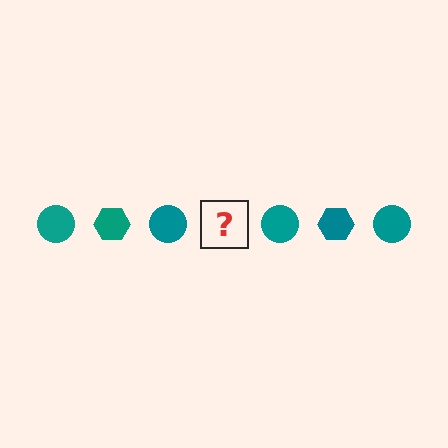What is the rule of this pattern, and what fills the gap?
The rule is that the pattern cycles through circle, hexagon shapes in teal. The gap should be filled with a teal hexagon.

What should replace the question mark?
The question mark should be replaced with a teal hexagon.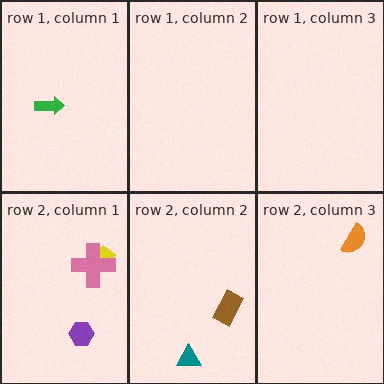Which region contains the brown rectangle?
The row 2, column 2 region.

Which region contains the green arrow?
The row 1, column 1 region.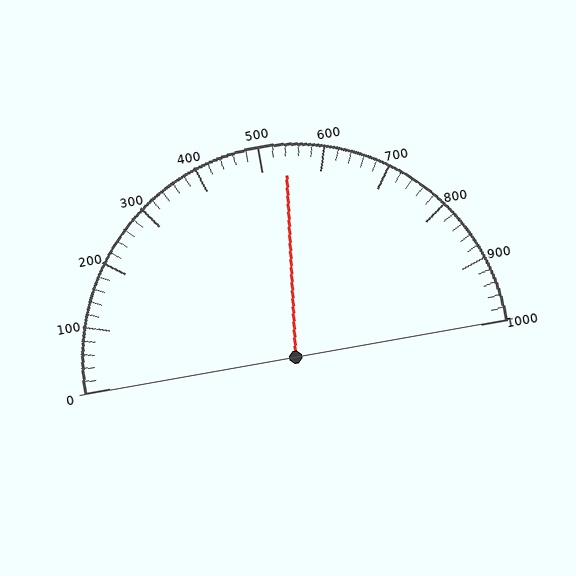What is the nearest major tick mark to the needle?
The nearest major tick mark is 500.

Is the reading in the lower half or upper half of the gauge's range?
The reading is in the upper half of the range (0 to 1000).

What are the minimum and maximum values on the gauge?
The gauge ranges from 0 to 1000.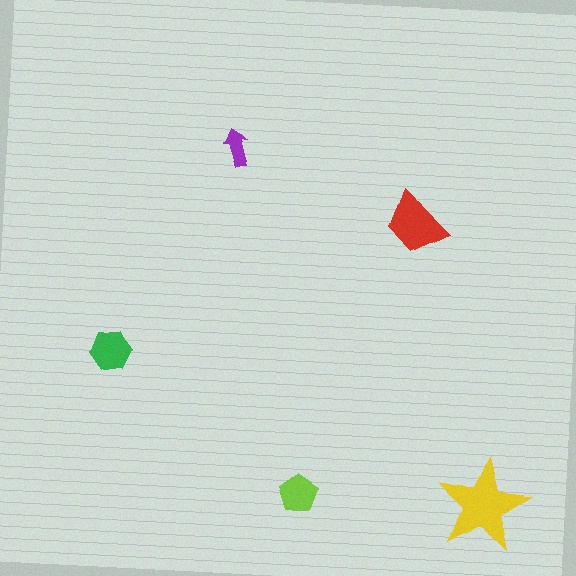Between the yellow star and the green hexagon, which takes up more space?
The yellow star.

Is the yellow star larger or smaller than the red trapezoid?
Larger.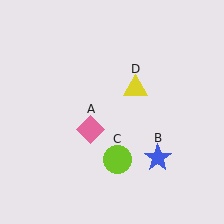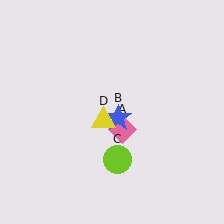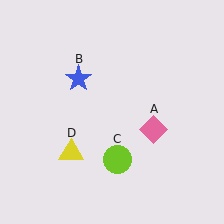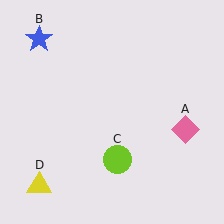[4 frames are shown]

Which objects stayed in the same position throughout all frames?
Lime circle (object C) remained stationary.